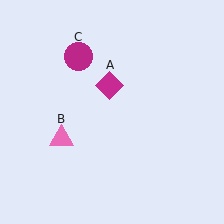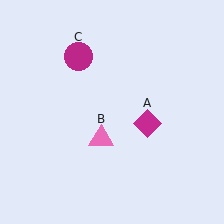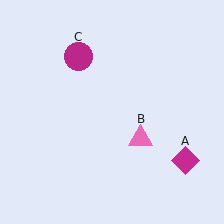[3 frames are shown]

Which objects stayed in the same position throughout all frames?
Magenta circle (object C) remained stationary.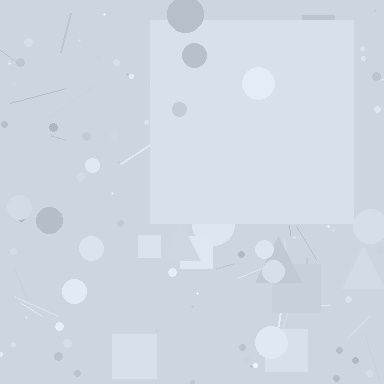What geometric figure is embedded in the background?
A square is embedded in the background.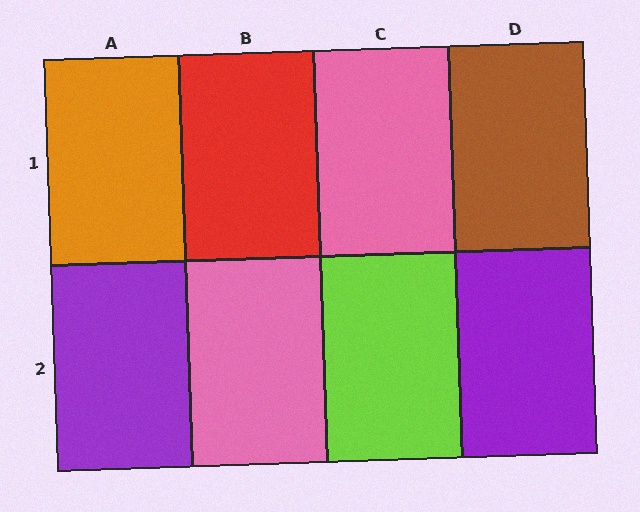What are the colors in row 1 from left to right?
Orange, red, pink, brown.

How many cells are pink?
2 cells are pink.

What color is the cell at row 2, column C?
Lime.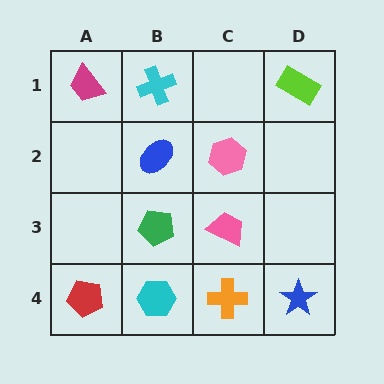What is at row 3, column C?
A pink trapezoid.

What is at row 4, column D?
A blue star.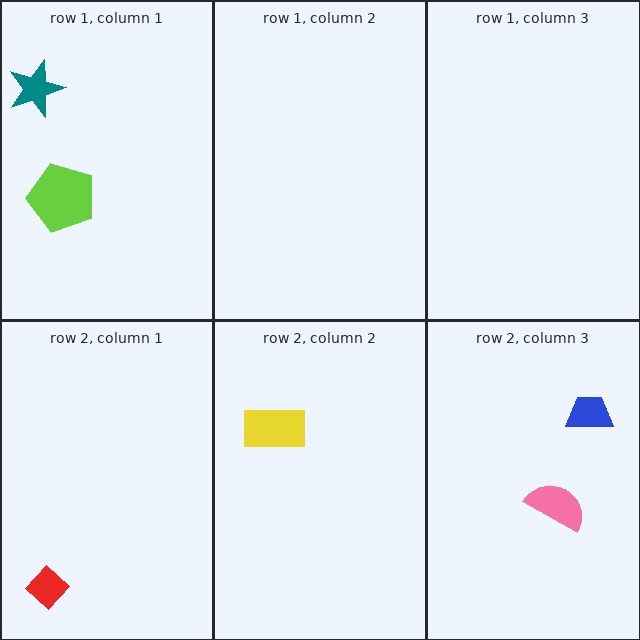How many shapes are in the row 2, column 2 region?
1.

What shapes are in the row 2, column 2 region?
The yellow rectangle.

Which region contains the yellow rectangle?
The row 2, column 2 region.